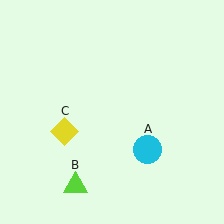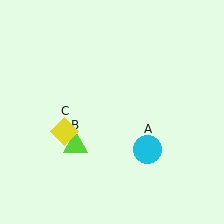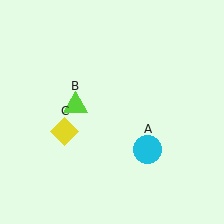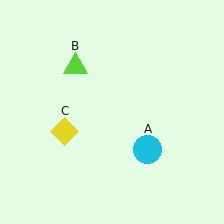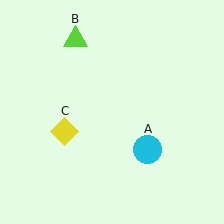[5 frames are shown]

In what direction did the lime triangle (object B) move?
The lime triangle (object B) moved up.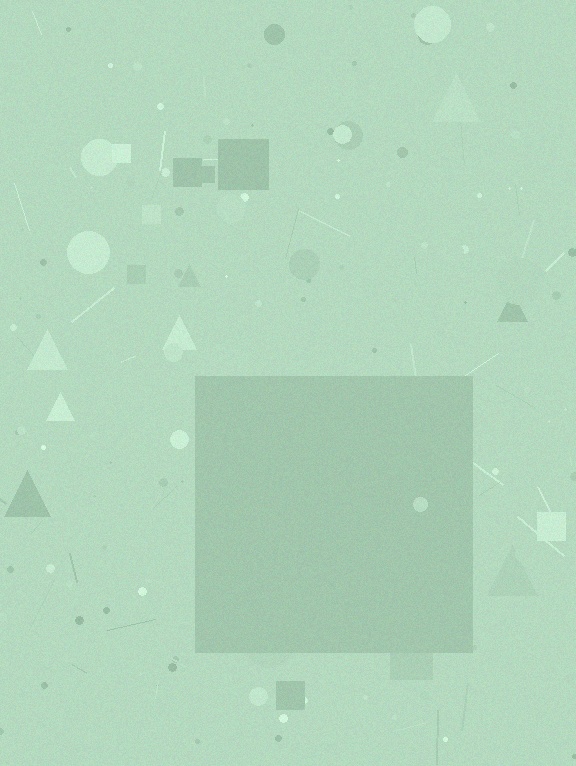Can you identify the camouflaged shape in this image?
The camouflaged shape is a square.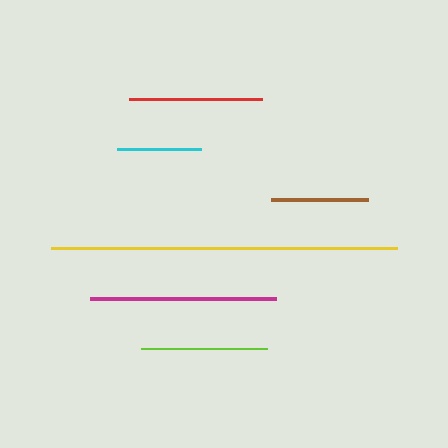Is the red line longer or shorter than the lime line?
The red line is longer than the lime line.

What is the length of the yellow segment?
The yellow segment is approximately 347 pixels long.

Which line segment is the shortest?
The cyan line is the shortest at approximately 83 pixels.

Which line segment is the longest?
The yellow line is the longest at approximately 347 pixels.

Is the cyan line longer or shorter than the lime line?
The lime line is longer than the cyan line.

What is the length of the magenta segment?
The magenta segment is approximately 186 pixels long.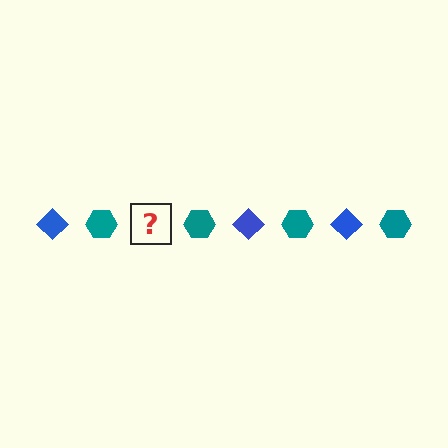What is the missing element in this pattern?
The missing element is a blue diamond.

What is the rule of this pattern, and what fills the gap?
The rule is that the pattern alternates between blue diamond and teal hexagon. The gap should be filled with a blue diamond.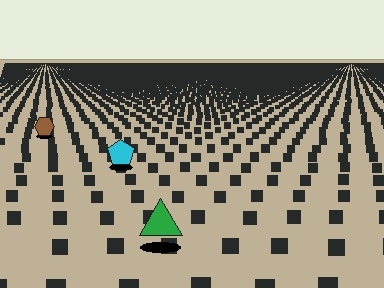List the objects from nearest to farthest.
From nearest to farthest: the green triangle, the cyan pentagon, the brown hexagon.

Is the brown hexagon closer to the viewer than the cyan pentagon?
No. The cyan pentagon is closer — you can tell from the texture gradient: the ground texture is coarser near it.